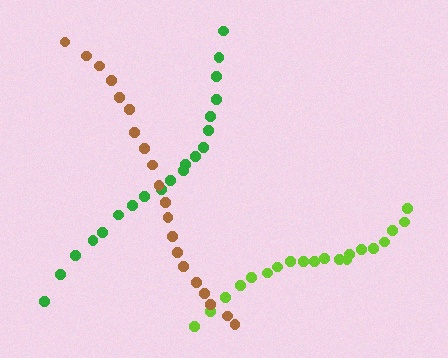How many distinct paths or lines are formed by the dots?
There are 3 distinct paths.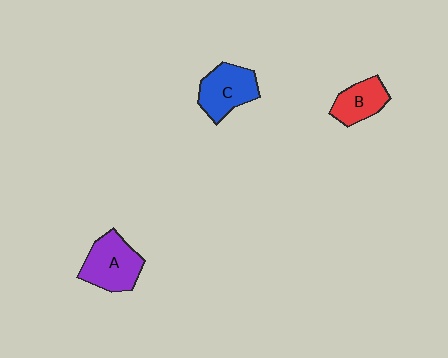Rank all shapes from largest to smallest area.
From largest to smallest: A (purple), C (blue), B (red).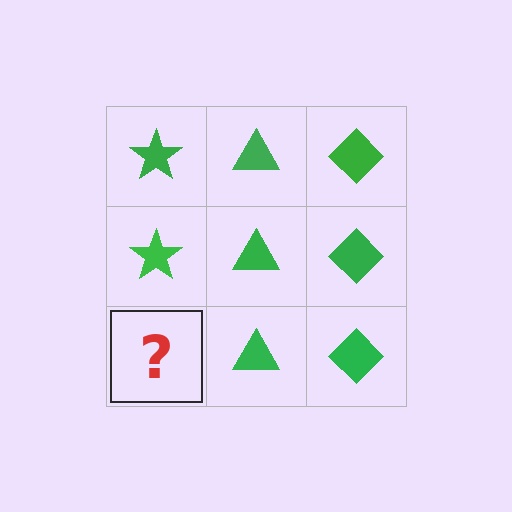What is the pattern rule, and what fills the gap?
The rule is that each column has a consistent shape. The gap should be filled with a green star.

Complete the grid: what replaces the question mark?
The question mark should be replaced with a green star.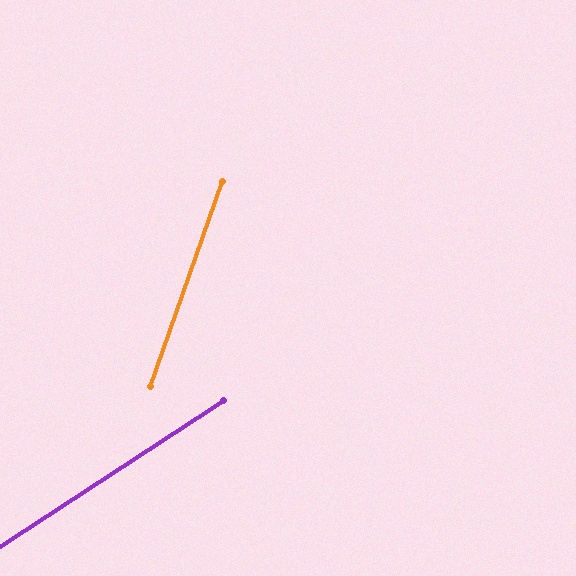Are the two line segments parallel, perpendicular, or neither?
Neither parallel nor perpendicular — they differ by about 38°.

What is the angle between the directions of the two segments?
Approximately 38 degrees.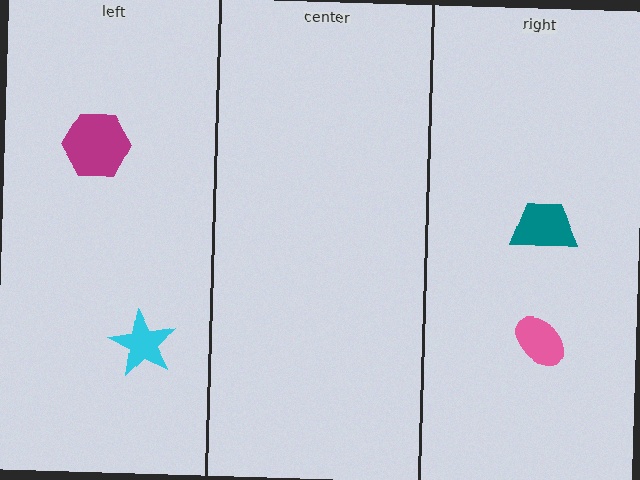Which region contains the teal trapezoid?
The right region.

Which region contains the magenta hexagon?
The left region.